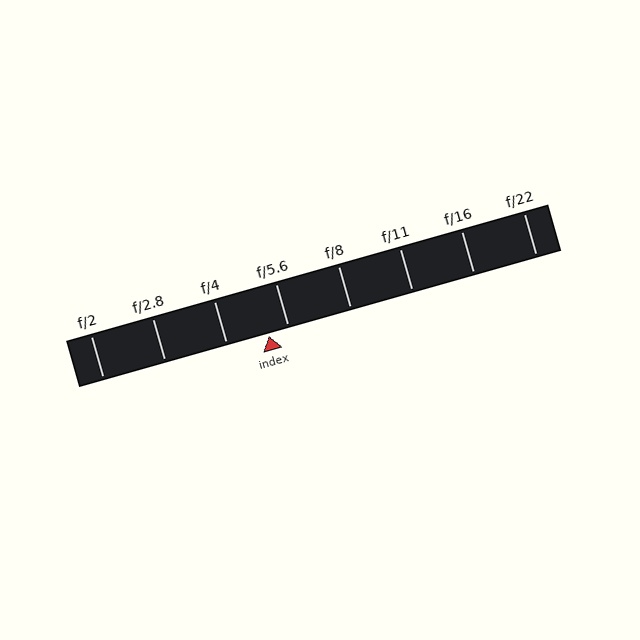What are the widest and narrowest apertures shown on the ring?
The widest aperture shown is f/2 and the narrowest is f/22.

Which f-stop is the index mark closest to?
The index mark is closest to f/5.6.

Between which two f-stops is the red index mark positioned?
The index mark is between f/4 and f/5.6.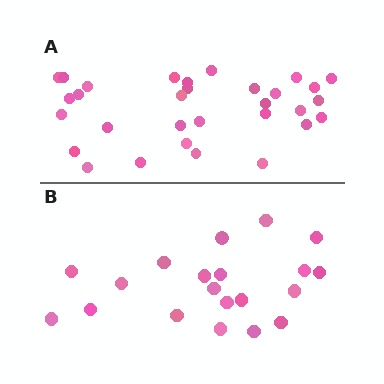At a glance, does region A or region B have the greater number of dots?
Region A (the top region) has more dots.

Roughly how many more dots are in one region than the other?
Region A has roughly 12 or so more dots than region B.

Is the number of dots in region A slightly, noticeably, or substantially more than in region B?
Region A has substantially more. The ratio is roughly 1.6 to 1.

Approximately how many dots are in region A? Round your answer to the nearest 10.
About 30 dots. (The exact count is 31, which rounds to 30.)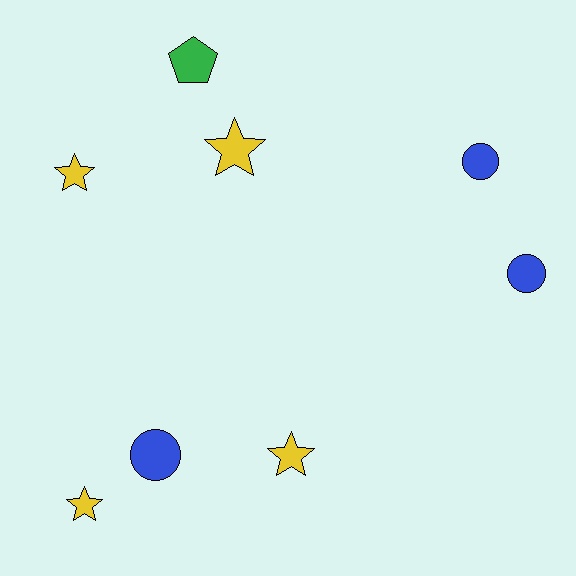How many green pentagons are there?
There is 1 green pentagon.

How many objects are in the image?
There are 8 objects.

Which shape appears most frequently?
Star, with 4 objects.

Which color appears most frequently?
Yellow, with 4 objects.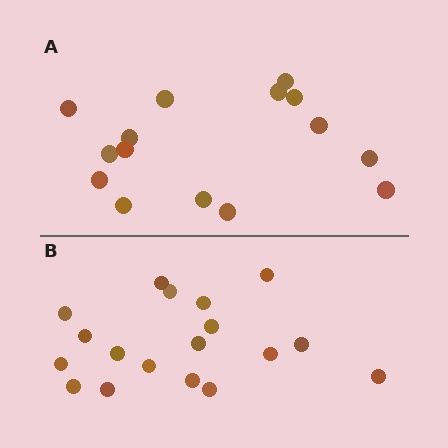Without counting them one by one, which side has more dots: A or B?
Region B (the bottom region) has more dots.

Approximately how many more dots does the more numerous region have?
Region B has just a few more — roughly 2 or 3 more dots than region A.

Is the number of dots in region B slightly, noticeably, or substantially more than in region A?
Region B has only slightly more — the two regions are fairly close. The ratio is roughly 1.2 to 1.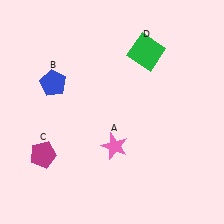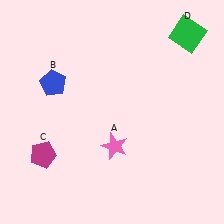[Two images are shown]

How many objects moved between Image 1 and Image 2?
1 object moved between the two images.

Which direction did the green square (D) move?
The green square (D) moved right.